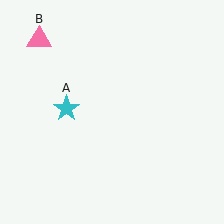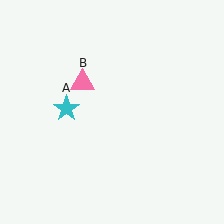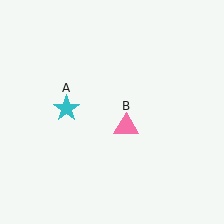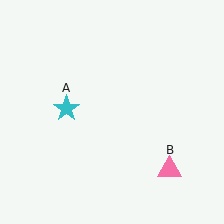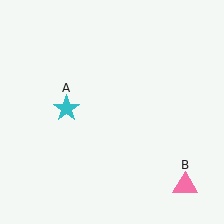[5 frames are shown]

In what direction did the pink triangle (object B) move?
The pink triangle (object B) moved down and to the right.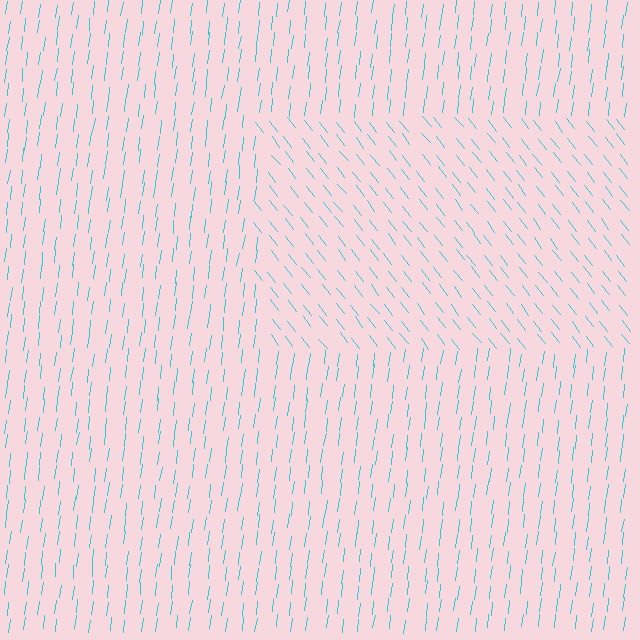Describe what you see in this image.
The image is filled with small cyan line segments. A rectangle region in the image has lines oriented differently from the surrounding lines, creating a visible texture boundary.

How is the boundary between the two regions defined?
The boundary is defined purely by a change in line orientation (approximately 45 degrees difference). All lines are the same color and thickness.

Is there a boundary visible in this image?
Yes, there is a texture boundary formed by a change in line orientation.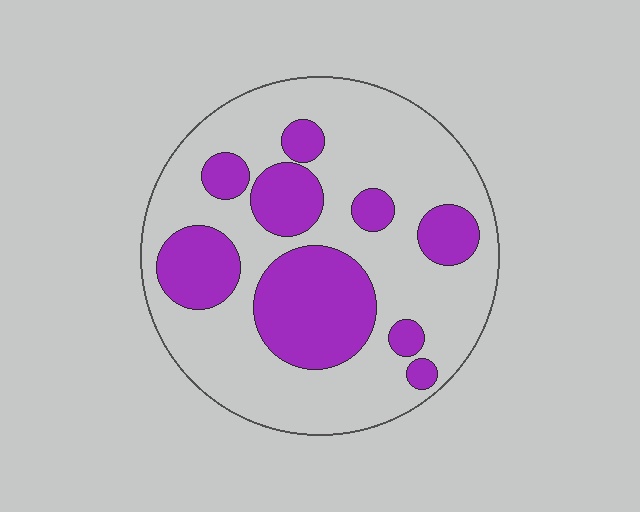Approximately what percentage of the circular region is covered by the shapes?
Approximately 30%.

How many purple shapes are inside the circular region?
9.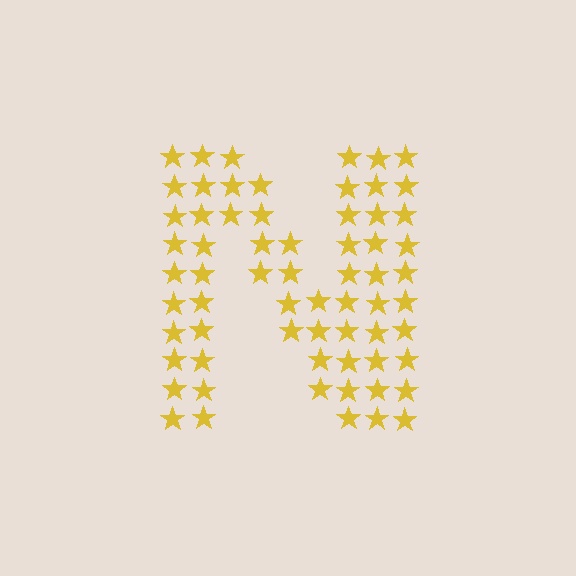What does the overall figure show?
The overall figure shows the letter N.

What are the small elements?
The small elements are stars.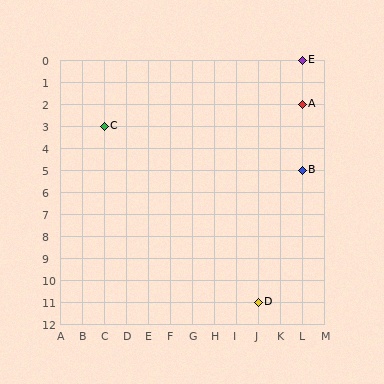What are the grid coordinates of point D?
Point D is at grid coordinates (J, 11).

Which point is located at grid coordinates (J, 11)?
Point D is at (J, 11).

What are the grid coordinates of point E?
Point E is at grid coordinates (L, 0).